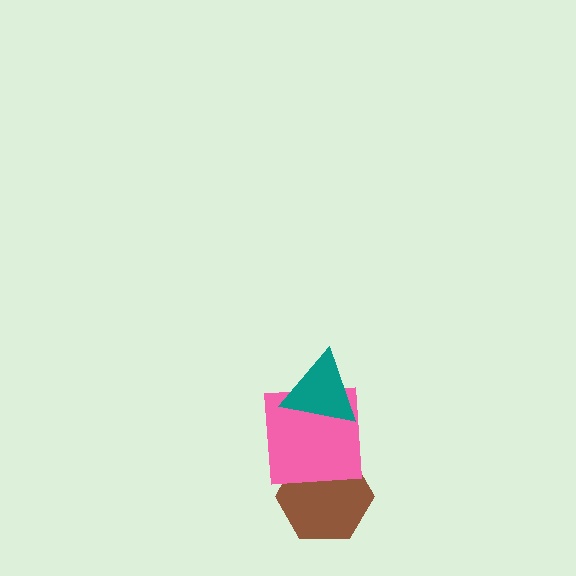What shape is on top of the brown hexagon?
The pink square is on top of the brown hexagon.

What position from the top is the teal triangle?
The teal triangle is 1st from the top.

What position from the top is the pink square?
The pink square is 2nd from the top.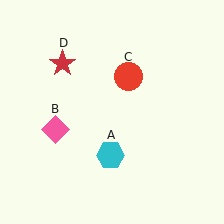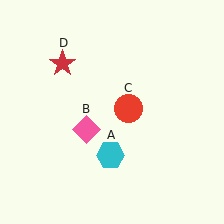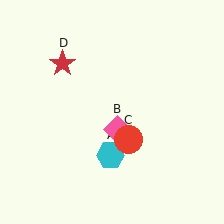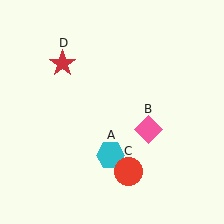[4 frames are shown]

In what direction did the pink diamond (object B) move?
The pink diamond (object B) moved right.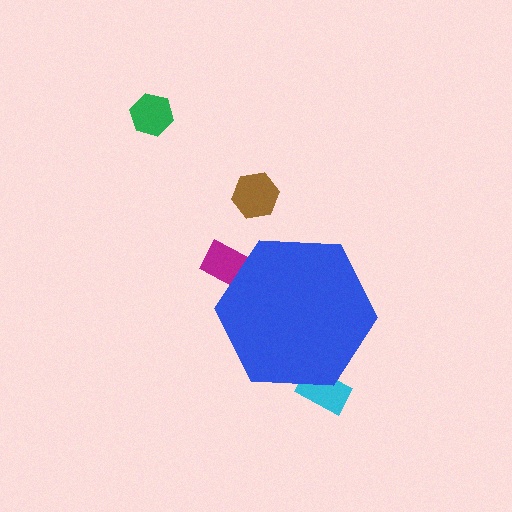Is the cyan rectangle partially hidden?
Yes, the cyan rectangle is partially hidden behind the blue hexagon.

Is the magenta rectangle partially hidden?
Yes, the magenta rectangle is partially hidden behind the blue hexagon.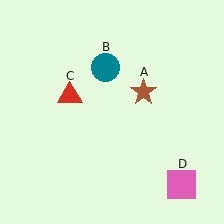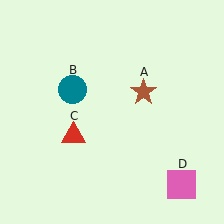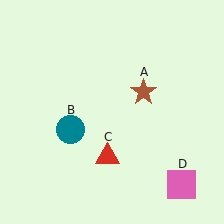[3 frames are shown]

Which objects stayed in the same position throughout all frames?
Brown star (object A) and pink square (object D) remained stationary.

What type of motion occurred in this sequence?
The teal circle (object B), red triangle (object C) rotated counterclockwise around the center of the scene.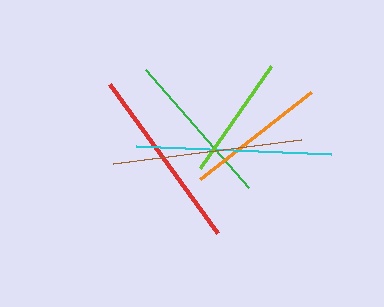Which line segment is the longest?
The cyan line is the longest at approximately 196 pixels.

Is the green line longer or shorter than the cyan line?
The cyan line is longer than the green line.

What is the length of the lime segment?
The lime segment is approximately 124 pixels long.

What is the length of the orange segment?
The orange segment is approximately 141 pixels long.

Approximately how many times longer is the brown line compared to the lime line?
The brown line is approximately 1.5 times the length of the lime line.